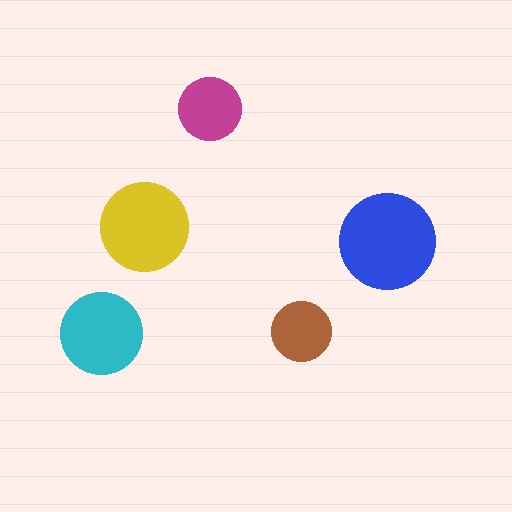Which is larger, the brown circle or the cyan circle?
The cyan one.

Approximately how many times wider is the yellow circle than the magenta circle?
About 1.5 times wider.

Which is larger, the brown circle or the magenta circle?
The magenta one.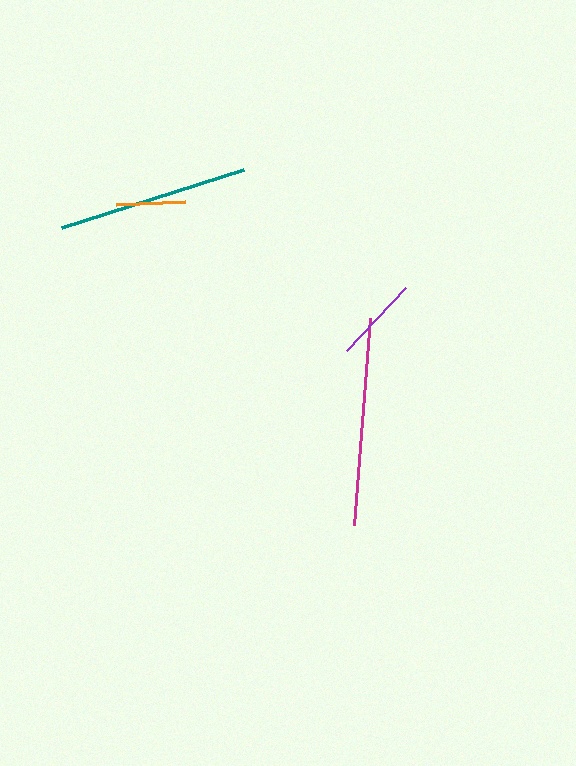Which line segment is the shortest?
The orange line is the shortest at approximately 69 pixels.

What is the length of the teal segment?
The teal segment is approximately 191 pixels long.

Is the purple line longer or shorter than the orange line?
The purple line is longer than the orange line.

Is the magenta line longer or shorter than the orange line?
The magenta line is longer than the orange line.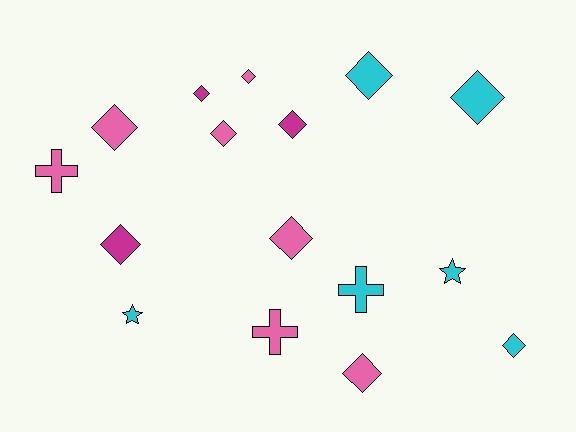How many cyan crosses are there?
There is 1 cyan cross.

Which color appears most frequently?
Pink, with 7 objects.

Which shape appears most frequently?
Diamond, with 11 objects.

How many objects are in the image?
There are 16 objects.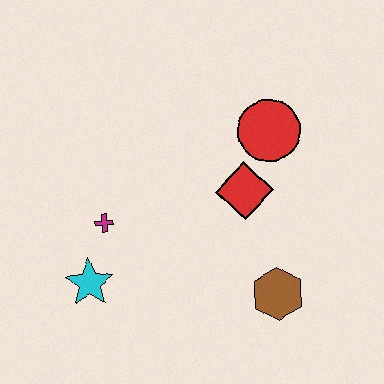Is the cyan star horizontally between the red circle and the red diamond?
No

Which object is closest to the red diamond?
The red circle is closest to the red diamond.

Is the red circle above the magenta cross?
Yes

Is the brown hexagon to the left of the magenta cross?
No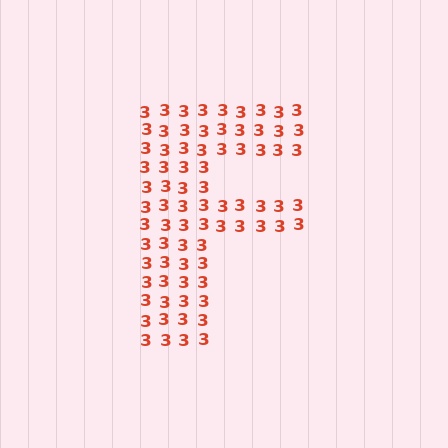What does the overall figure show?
The overall figure shows the letter F.